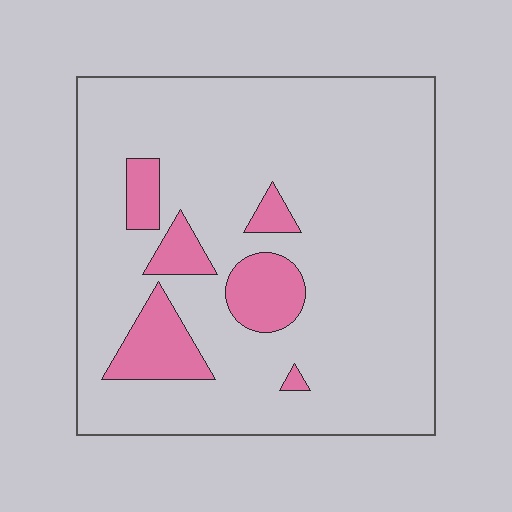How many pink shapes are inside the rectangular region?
6.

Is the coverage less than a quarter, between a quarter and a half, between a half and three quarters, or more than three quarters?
Less than a quarter.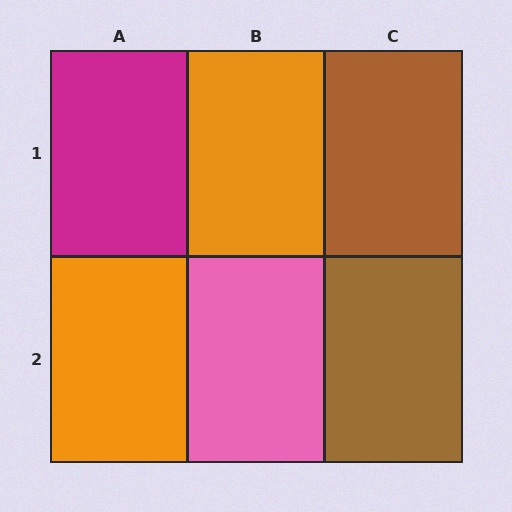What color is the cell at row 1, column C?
Brown.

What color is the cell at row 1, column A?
Magenta.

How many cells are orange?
2 cells are orange.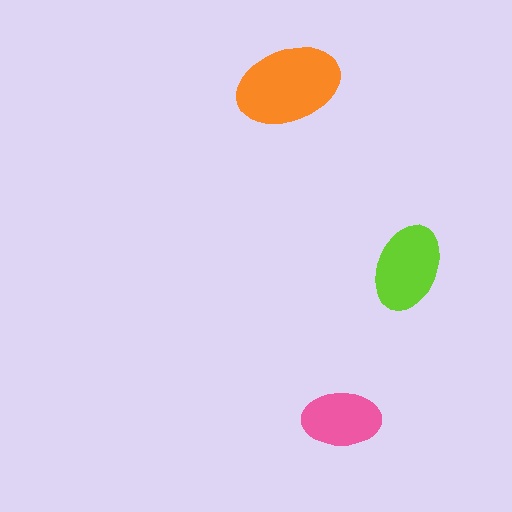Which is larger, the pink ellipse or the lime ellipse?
The lime one.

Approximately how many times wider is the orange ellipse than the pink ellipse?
About 1.5 times wider.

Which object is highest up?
The orange ellipse is topmost.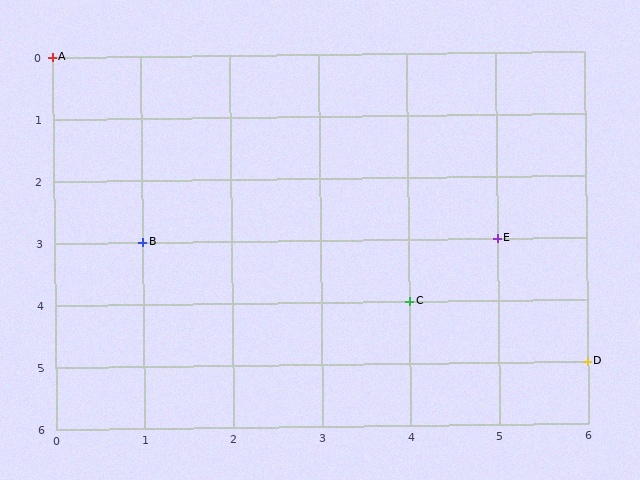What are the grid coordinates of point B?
Point B is at grid coordinates (1, 3).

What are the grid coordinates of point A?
Point A is at grid coordinates (0, 0).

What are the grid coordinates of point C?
Point C is at grid coordinates (4, 4).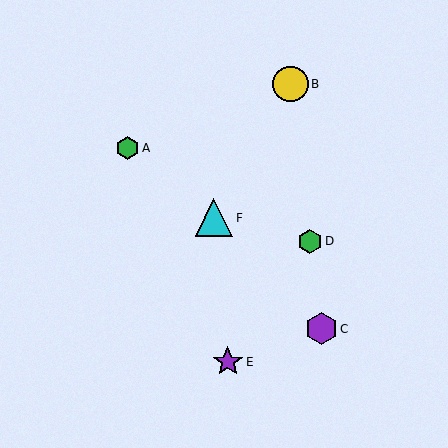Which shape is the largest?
The cyan triangle (labeled F) is the largest.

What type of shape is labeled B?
Shape B is a yellow circle.